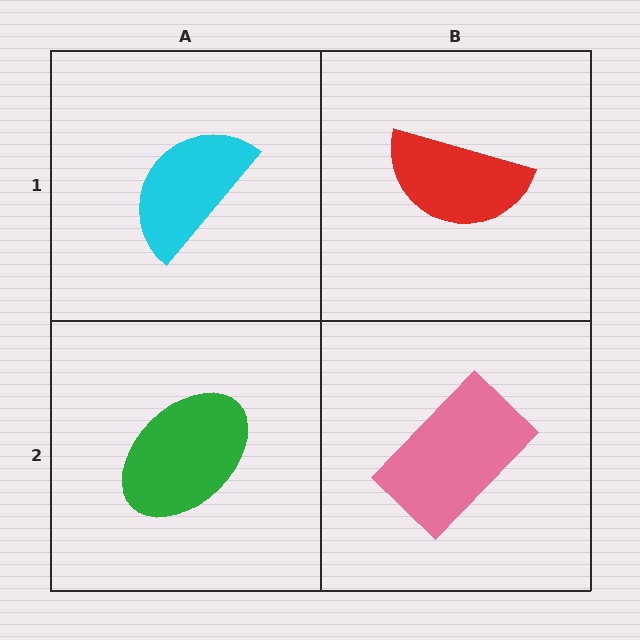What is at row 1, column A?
A cyan semicircle.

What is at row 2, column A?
A green ellipse.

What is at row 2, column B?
A pink rectangle.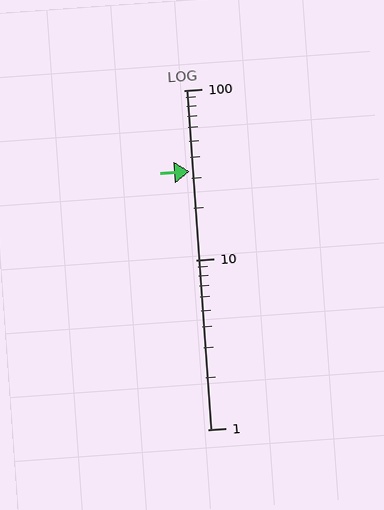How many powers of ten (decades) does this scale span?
The scale spans 2 decades, from 1 to 100.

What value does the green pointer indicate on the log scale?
The pointer indicates approximately 33.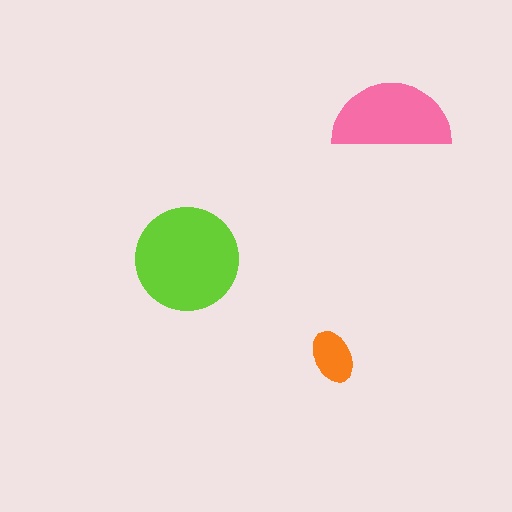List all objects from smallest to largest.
The orange ellipse, the pink semicircle, the lime circle.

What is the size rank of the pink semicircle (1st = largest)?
2nd.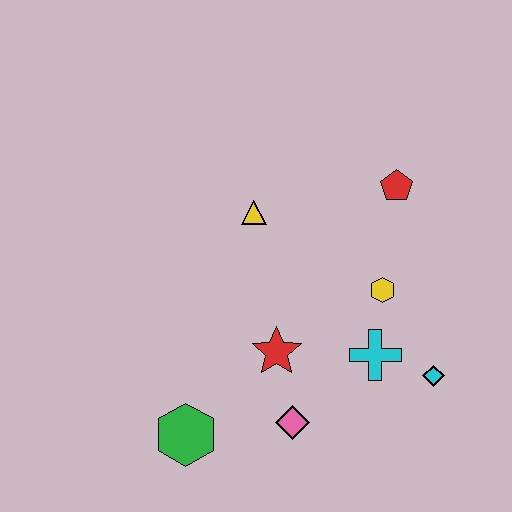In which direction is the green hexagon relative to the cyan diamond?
The green hexagon is to the left of the cyan diamond.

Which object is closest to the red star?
The pink diamond is closest to the red star.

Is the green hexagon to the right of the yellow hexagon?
No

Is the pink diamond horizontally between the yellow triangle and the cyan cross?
Yes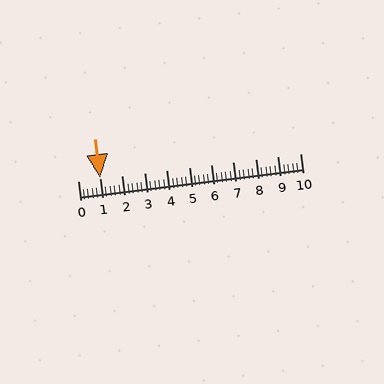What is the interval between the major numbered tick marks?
The major tick marks are spaced 1 units apart.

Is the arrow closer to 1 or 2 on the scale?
The arrow is closer to 1.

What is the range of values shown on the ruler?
The ruler shows values from 0 to 10.